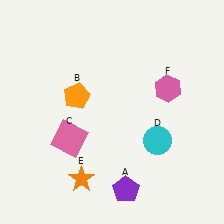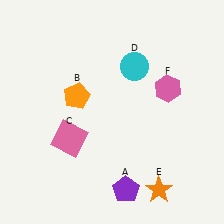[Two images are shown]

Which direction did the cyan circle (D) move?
The cyan circle (D) moved up.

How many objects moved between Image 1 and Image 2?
2 objects moved between the two images.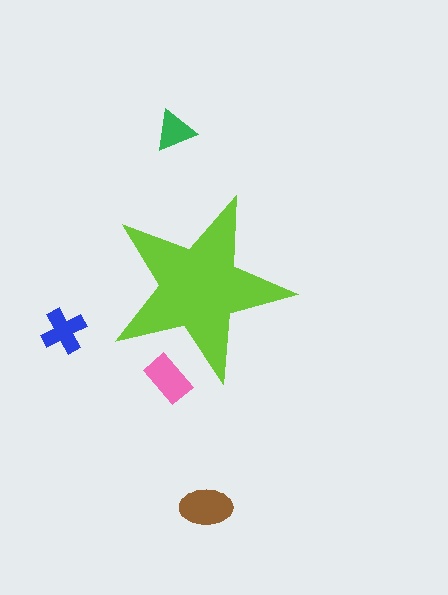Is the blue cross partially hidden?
No, the blue cross is fully visible.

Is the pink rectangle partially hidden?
Yes, the pink rectangle is partially hidden behind the lime star.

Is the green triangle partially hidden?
No, the green triangle is fully visible.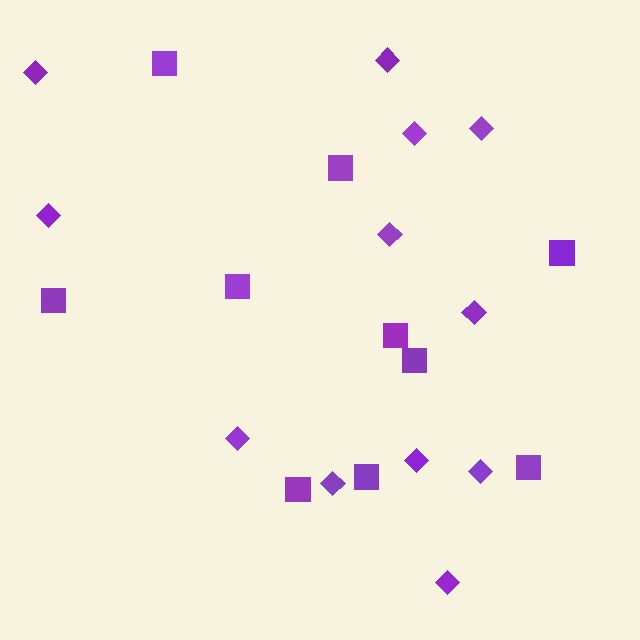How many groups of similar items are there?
There are 2 groups: one group of squares (10) and one group of diamonds (12).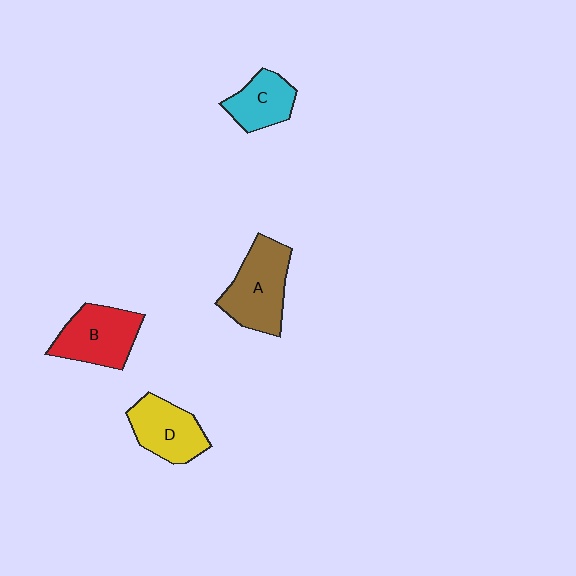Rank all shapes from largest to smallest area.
From largest to smallest: A (brown), B (red), D (yellow), C (cyan).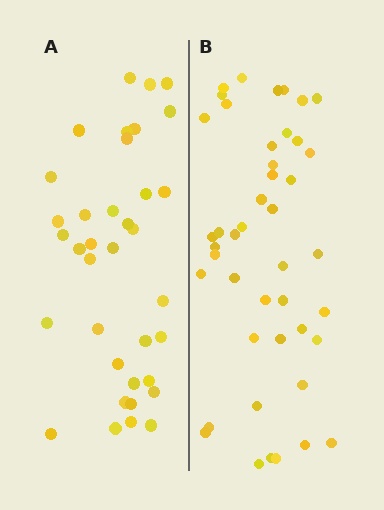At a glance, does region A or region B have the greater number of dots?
Region B (the right region) has more dots.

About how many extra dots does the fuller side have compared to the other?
Region B has roughly 8 or so more dots than region A.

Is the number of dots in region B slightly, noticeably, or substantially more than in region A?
Region B has only slightly more — the two regions are fairly close. The ratio is roughly 1.2 to 1.